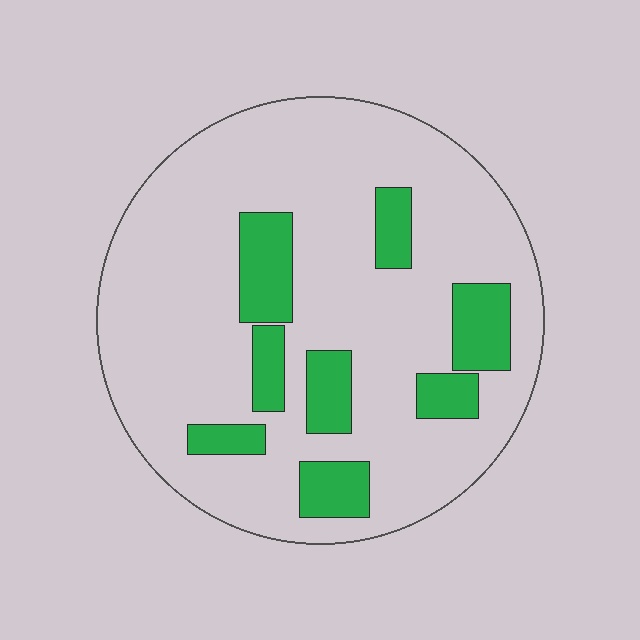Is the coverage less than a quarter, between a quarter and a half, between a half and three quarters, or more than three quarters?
Less than a quarter.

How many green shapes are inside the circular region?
8.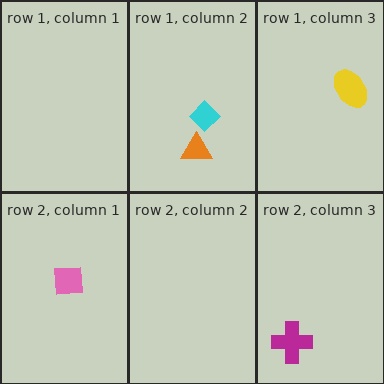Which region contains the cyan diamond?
The row 1, column 2 region.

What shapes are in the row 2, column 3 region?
The magenta cross.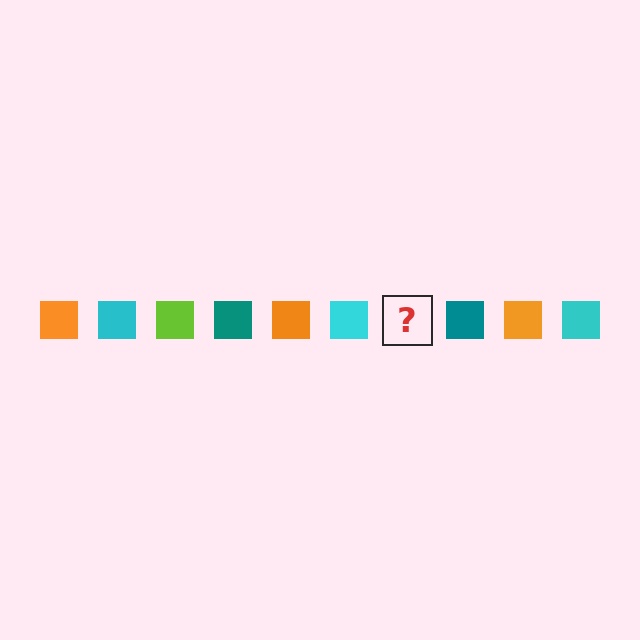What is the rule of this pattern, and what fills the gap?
The rule is that the pattern cycles through orange, cyan, lime, teal squares. The gap should be filled with a lime square.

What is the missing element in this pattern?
The missing element is a lime square.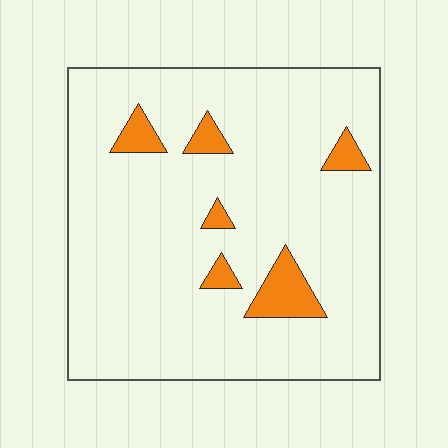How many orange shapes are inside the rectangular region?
6.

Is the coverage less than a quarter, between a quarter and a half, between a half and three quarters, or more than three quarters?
Less than a quarter.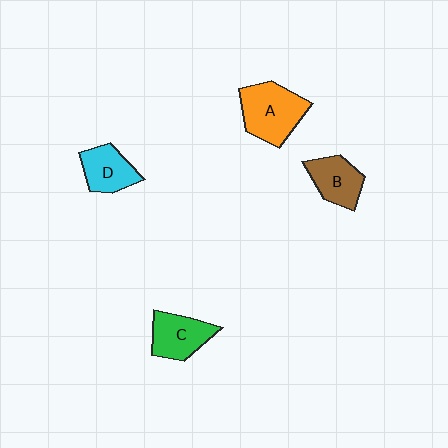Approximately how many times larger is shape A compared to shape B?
Approximately 1.5 times.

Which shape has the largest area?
Shape A (orange).